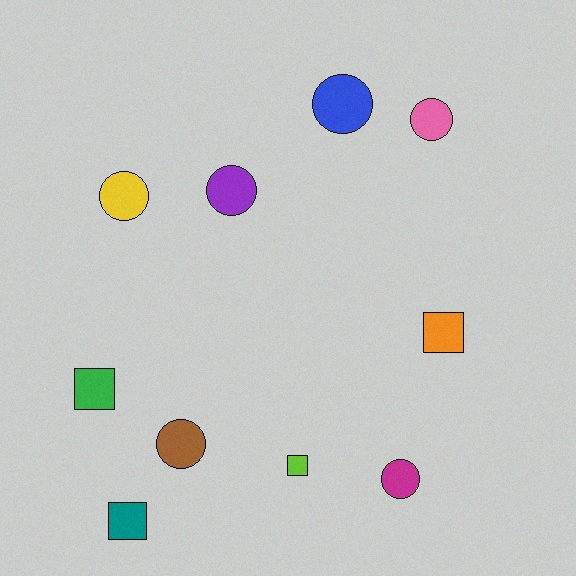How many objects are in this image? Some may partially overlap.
There are 10 objects.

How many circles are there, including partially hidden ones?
There are 6 circles.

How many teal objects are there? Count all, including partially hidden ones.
There is 1 teal object.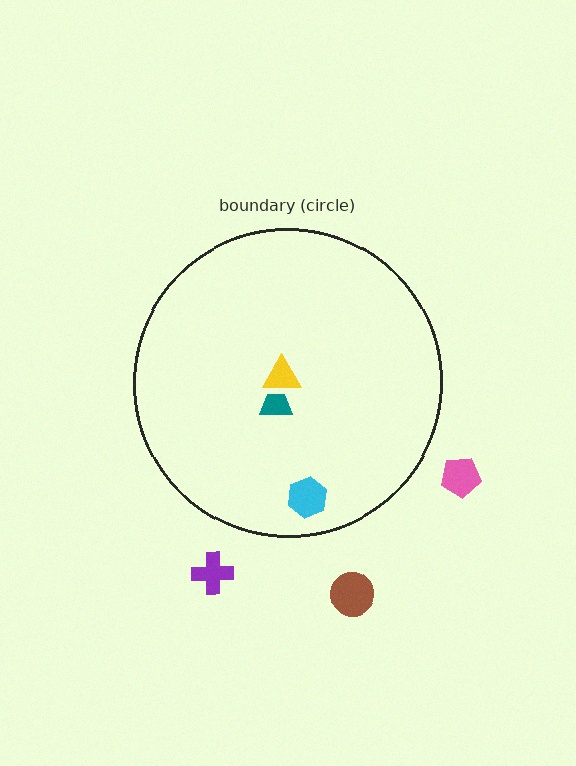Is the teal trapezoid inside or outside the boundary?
Inside.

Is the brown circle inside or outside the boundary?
Outside.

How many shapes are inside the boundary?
3 inside, 3 outside.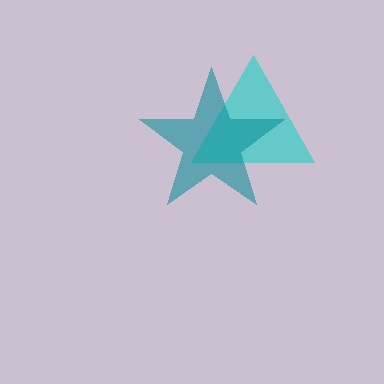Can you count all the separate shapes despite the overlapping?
Yes, there are 2 separate shapes.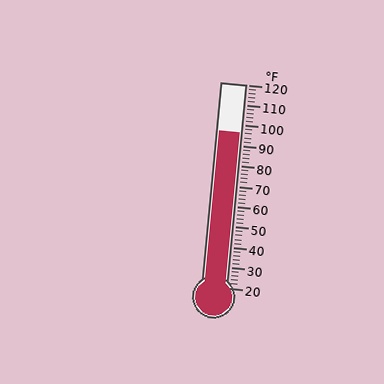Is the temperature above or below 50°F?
The temperature is above 50°F.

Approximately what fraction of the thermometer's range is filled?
The thermometer is filled to approximately 75% of its range.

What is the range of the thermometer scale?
The thermometer scale ranges from 20°F to 120°F.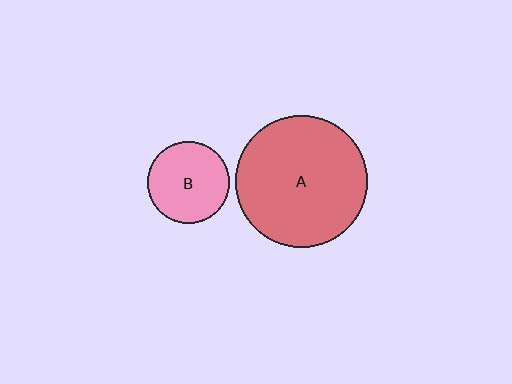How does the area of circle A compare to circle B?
Approximately 2.6 times.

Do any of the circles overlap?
No, none of the circles overlap.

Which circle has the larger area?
Circle A (red).